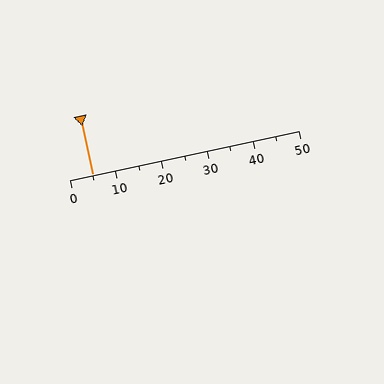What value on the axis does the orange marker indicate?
The marker indicates approximately 5.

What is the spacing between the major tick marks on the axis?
The major ticks are spaced 10 apart.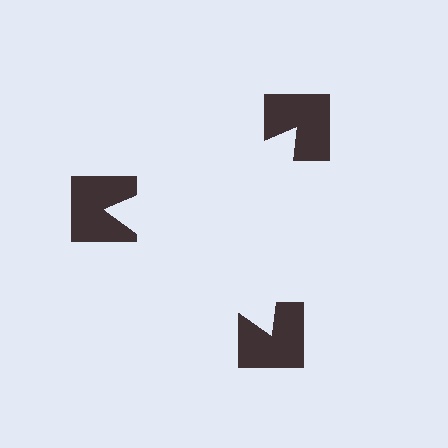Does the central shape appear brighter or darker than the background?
It typically appears slightly brighter than the background, even though no actual brightness change is drawn.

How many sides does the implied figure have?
3 sides.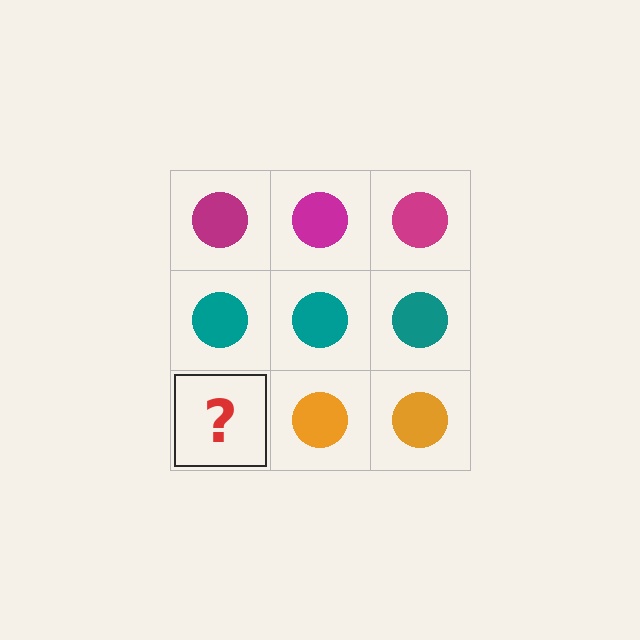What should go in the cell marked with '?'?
The missing cell should contain an orange circle.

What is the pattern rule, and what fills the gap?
The rule is that each row has a consistent color. The gap should be filled with an orange circle.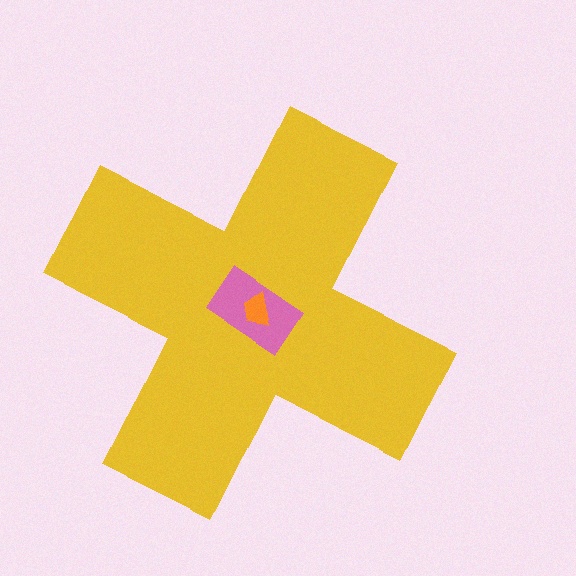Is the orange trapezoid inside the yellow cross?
Yes.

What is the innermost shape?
The orange trapezoid.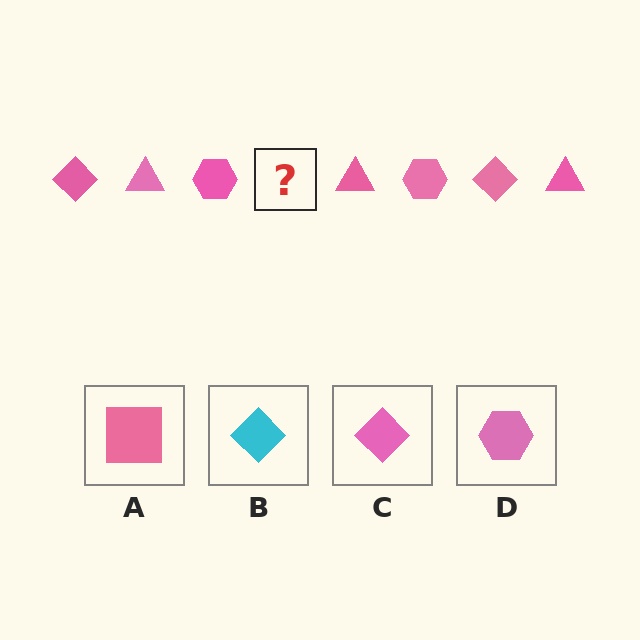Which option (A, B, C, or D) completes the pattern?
C.